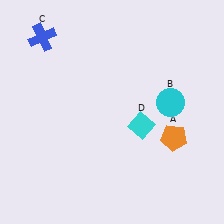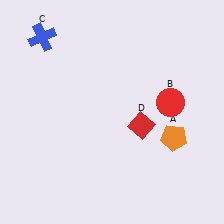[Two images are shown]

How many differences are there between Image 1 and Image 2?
There are 2 differences between the two images.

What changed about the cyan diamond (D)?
In Image 1, D is cyan. In Image 2, it changed to red.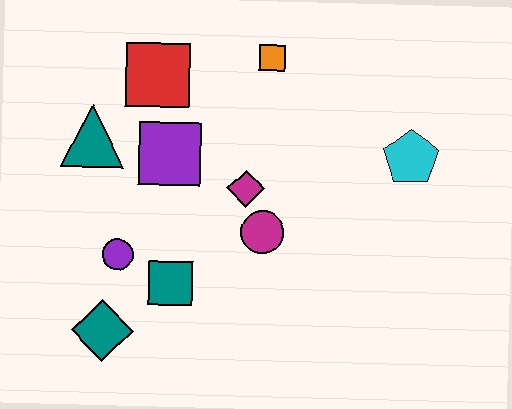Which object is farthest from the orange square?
The teal diamond is farthest from the orange square.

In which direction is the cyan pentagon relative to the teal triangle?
The cyan pentagon is to the right of the teal triangle.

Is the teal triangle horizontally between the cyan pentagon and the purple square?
No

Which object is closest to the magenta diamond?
The magenta circle is closest to the magenta diamond.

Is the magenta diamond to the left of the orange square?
Yes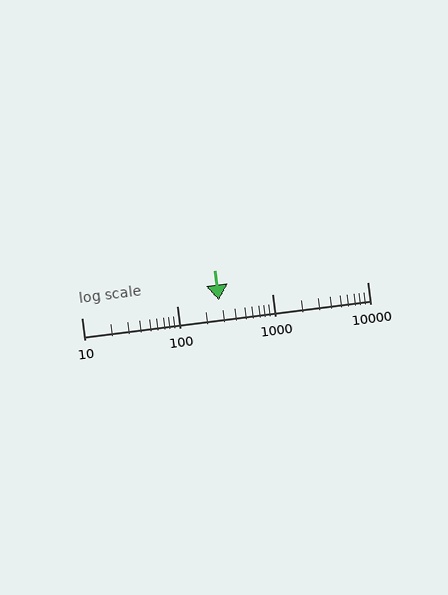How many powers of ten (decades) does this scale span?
The scale spans 3 decades, from 10 to 10000.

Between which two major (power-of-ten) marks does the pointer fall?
The pointer is between 100 and 1000.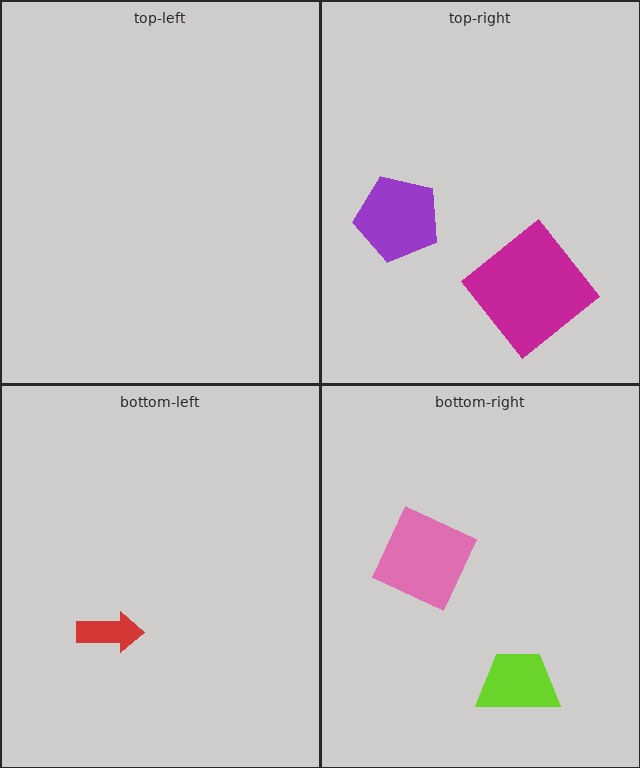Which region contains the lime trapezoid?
The bottom-right region.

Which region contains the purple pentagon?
The top-right region.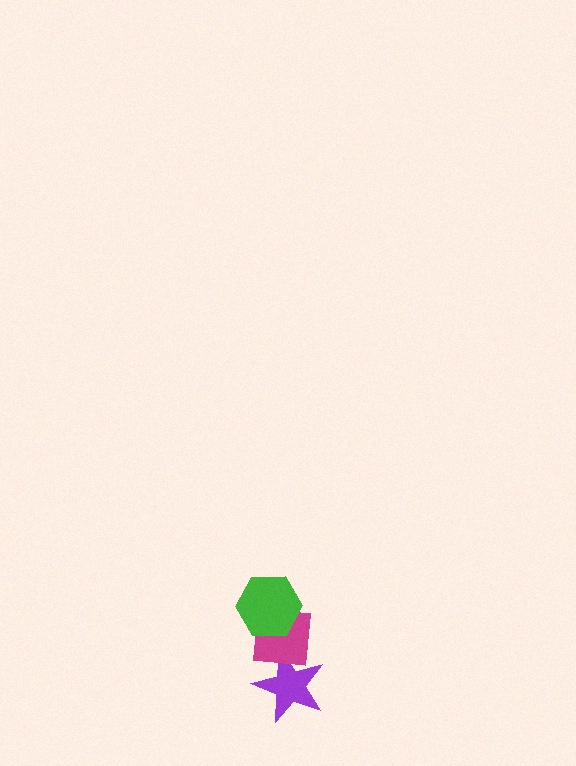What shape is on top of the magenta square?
The green hexagon is on top of the magenta square.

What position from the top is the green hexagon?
The green hexagon is 1st from the top.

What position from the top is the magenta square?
The magenta square is 2nd from the top.